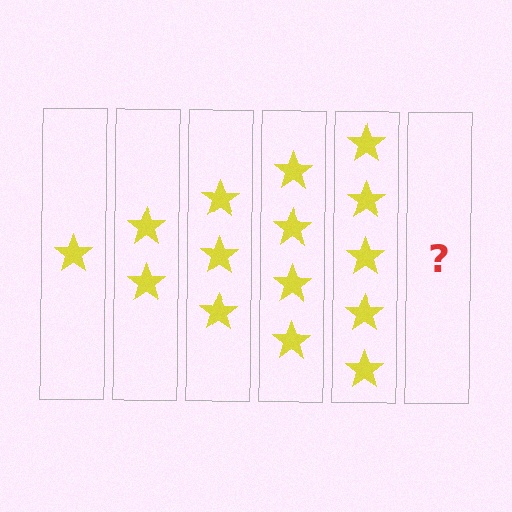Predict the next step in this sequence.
The next step is 6 stars.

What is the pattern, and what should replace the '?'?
The pattern is that each step adds one more star. The '?' should be 6 stars.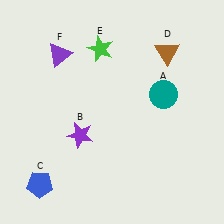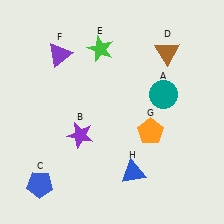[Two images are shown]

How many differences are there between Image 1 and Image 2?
There are 2 differences between the two images.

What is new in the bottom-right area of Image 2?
A blue triangle (H) was added in the bottom-right area of Image 2.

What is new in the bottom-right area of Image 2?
An orange pentagon (G) was added in the bottom-right area of Image 2.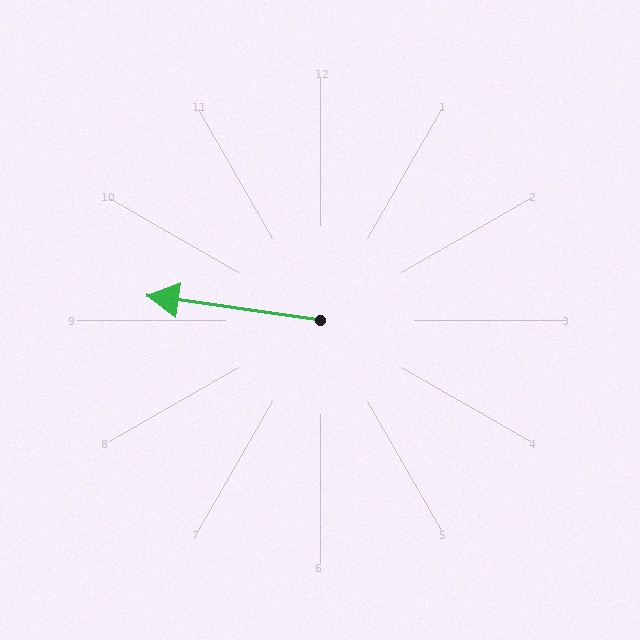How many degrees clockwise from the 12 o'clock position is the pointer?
Approximately 278 degrees.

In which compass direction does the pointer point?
West.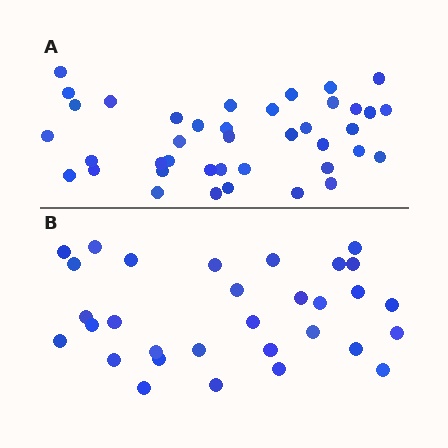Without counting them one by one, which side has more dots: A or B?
Region A (the top region) has more dots.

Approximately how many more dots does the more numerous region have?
Region A has roughly 8 or so more dots than region B.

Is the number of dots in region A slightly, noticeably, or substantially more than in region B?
Region A has noticeably more, but not dramatically so. The ratio is roughly 1.3 to 1.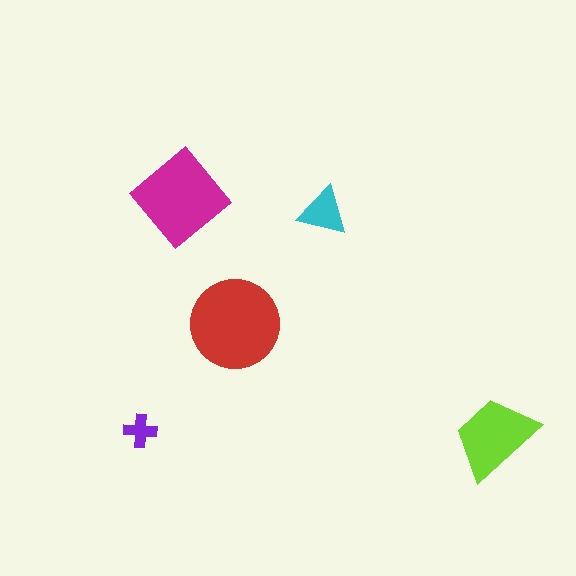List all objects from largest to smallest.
The red circle, the magenta diamond, the lime trapezoid, the cyan triangle, the purple cross.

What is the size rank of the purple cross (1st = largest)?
5th.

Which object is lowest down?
The lime trapezoid is bottommost.